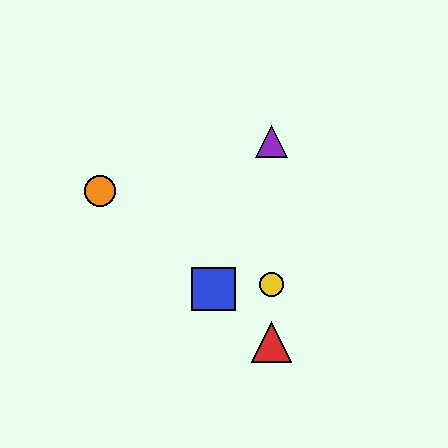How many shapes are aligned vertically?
4 shapes (the red triangle, the green circle, the yellow circle, the purple triangle) are aligned vertically.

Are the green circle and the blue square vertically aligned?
No, the green circle is at x≈271 and the blue square is at x≈213.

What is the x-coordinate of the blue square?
The blue square is at x≈213.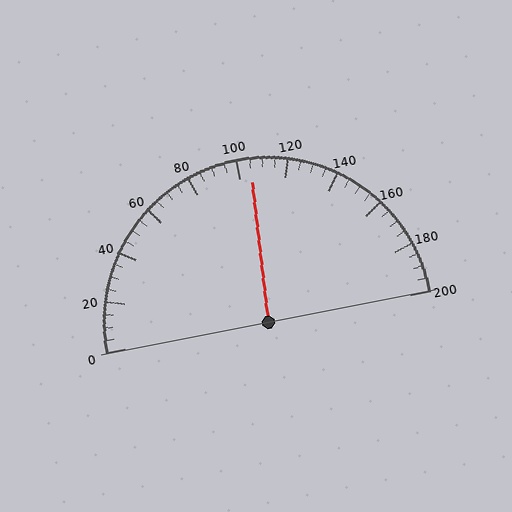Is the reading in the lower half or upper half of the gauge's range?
The reading is in the upper half of the range (0 to 200).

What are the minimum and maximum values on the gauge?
The gauge ranges from 0 to 200.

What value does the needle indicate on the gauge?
The needle indicates approximately 105.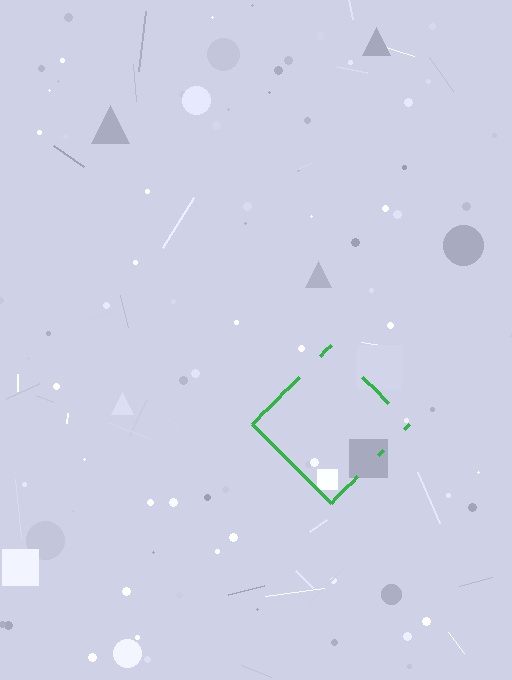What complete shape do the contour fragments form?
The contour fragments form a diamond.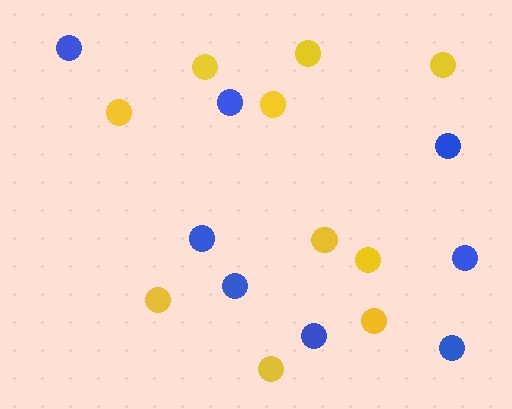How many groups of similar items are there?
There are 2 groups: one group of yellow circles (10) and one group of blue circles (8).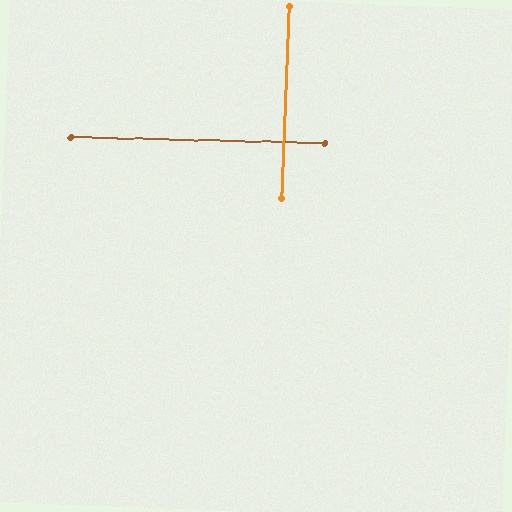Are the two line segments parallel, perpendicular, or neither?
Perpendicular — they meet at approximately 89°.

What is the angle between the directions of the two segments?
Approximately 89 degrees.